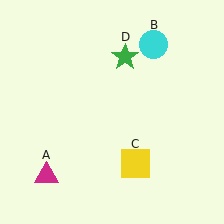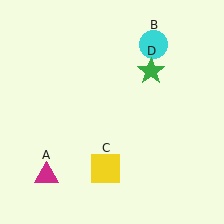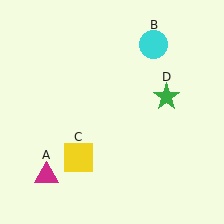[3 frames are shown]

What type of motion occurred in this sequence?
The yellow square (object C), green star (object D) rotated clockwise around the center of the scene.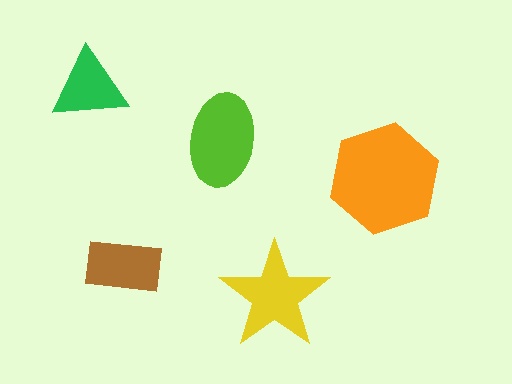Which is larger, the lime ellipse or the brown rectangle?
The lime ellipse.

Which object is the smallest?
The green triangle.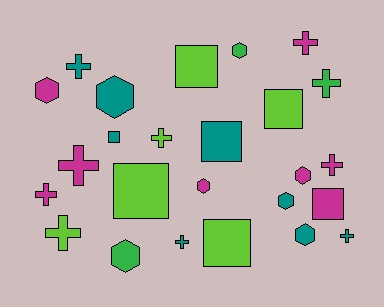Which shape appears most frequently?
Cross, with 10 objects.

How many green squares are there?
There are no green squares.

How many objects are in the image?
There are 25 objects.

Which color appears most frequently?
Teal, with 8 objects.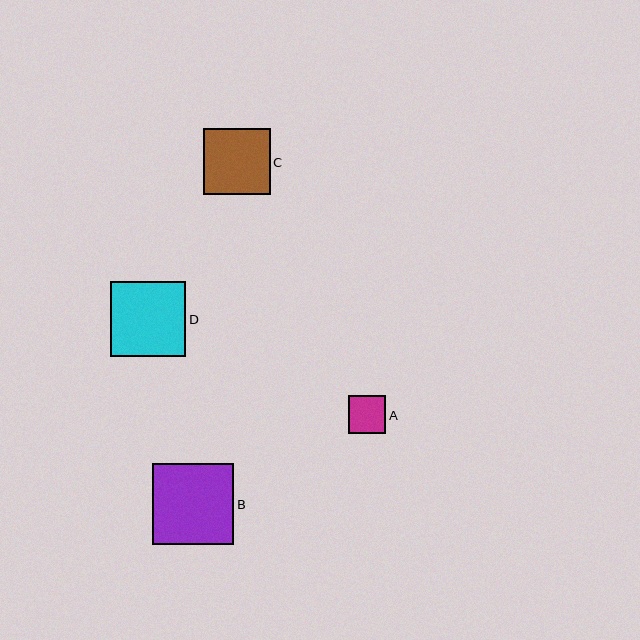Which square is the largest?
Square B is the largest with a size of approximately 81 pixels.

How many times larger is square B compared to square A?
Square B is approximately 2.2 times the size of square A.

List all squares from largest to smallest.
From largest to smallest: B, D, C, A.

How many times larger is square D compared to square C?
Square D is approximately 1.1 times the size of square C.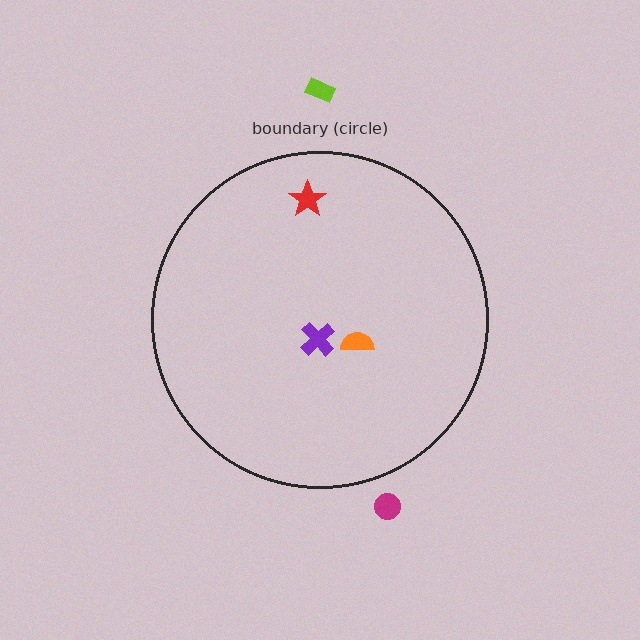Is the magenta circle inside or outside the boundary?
Outside.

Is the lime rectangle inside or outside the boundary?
Outside.